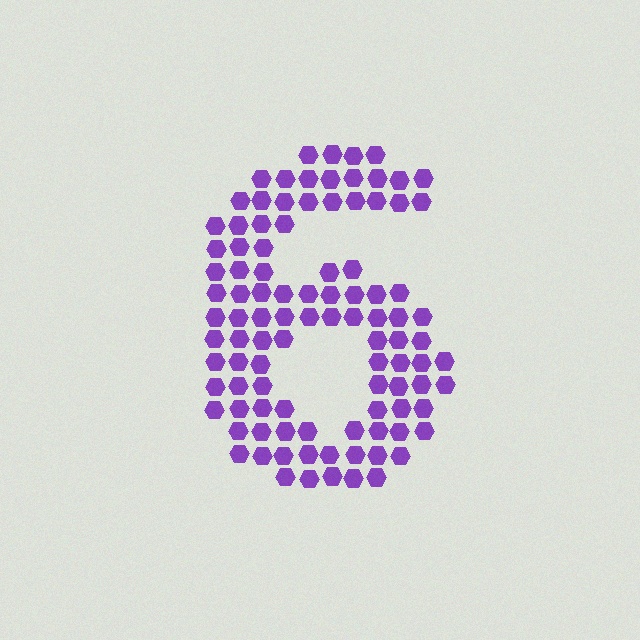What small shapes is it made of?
It is made of small hexagons.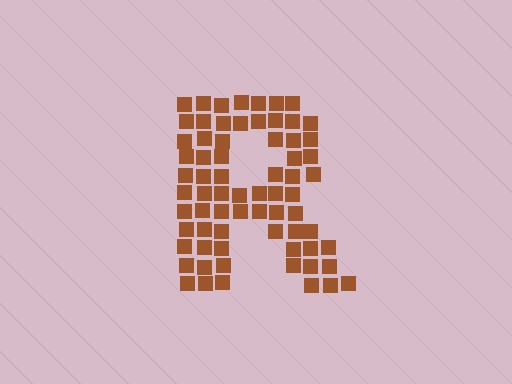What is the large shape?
The large shape is the letter R.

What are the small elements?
The small elements are squares.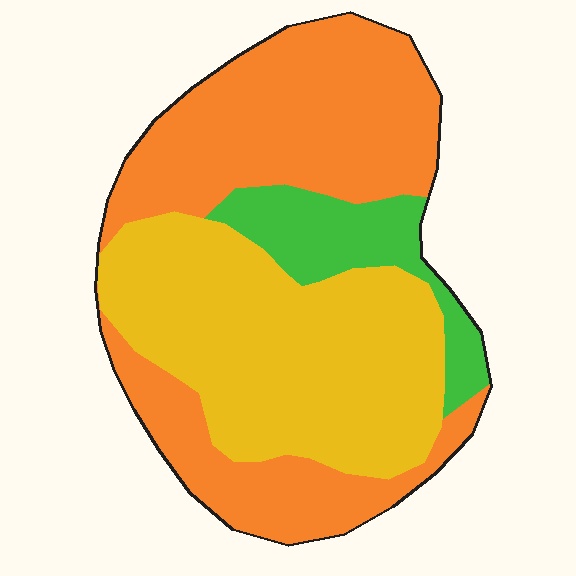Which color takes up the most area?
Orange, at roughly 45%.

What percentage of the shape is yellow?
Yellow covers 41% of the shape.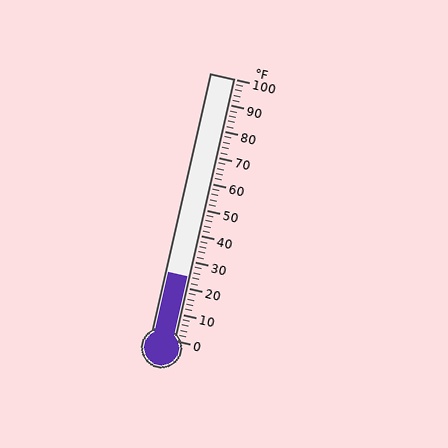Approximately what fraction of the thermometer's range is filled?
The thermometer is filled to approximately 25% of its range.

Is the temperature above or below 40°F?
The temperature is below 40°F.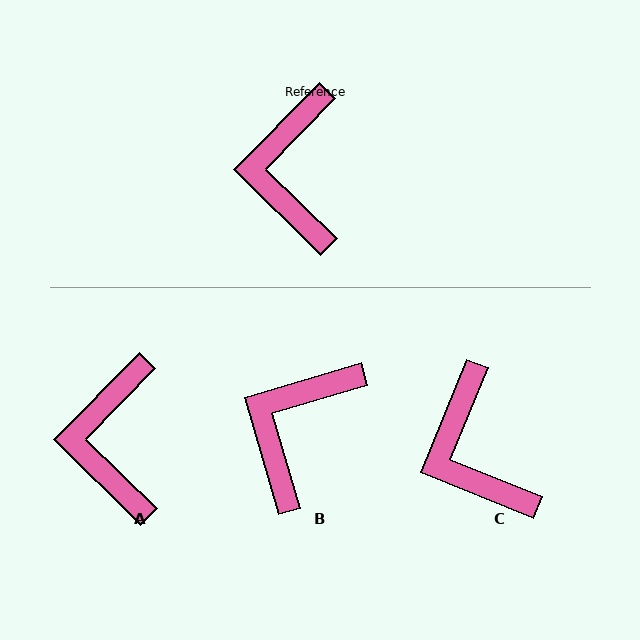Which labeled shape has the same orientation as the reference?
A.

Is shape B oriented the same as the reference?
No, it is off by about 29 degrees.